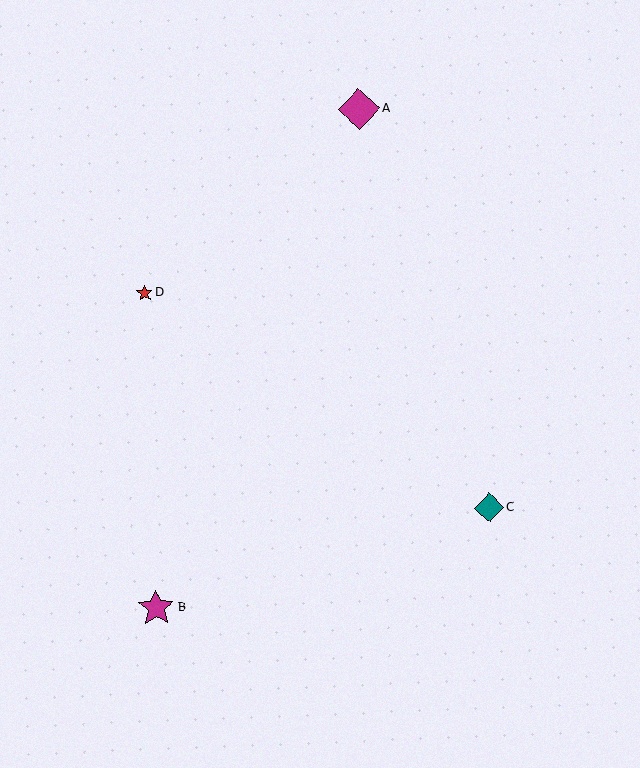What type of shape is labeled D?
Shape D is a red star.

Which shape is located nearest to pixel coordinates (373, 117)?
The magenta diamond (labeled A) at (359, 109) is nearest to that location.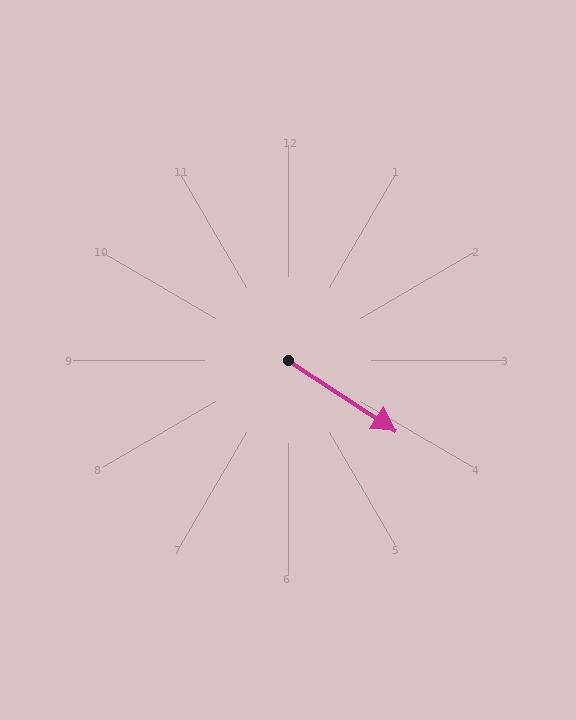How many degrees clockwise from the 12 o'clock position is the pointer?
Approximately 123 degrees.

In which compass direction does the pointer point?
Southeast.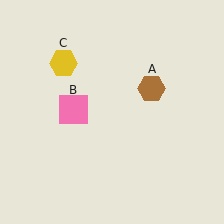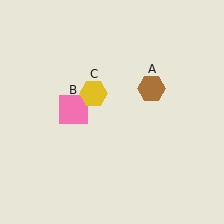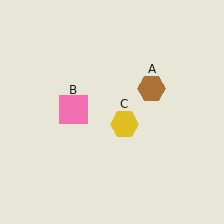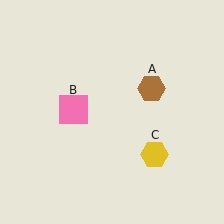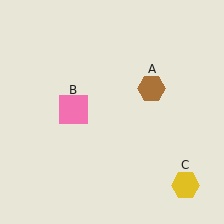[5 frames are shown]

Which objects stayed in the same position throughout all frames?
Brown hexagon (object A) and pink square (object B) remained stationary.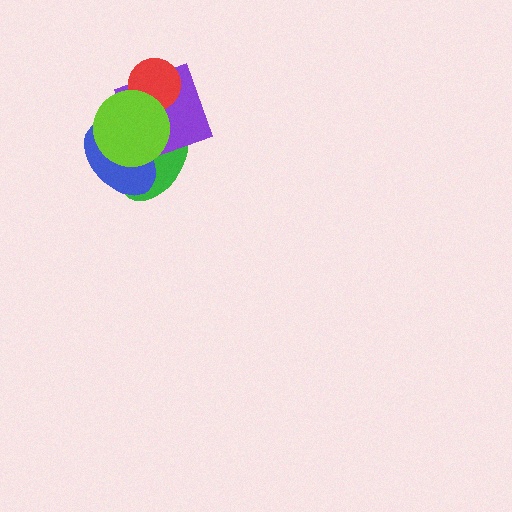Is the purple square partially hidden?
Yes, it is partially covered by another shape.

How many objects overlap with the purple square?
4 objects overlap with the purple square.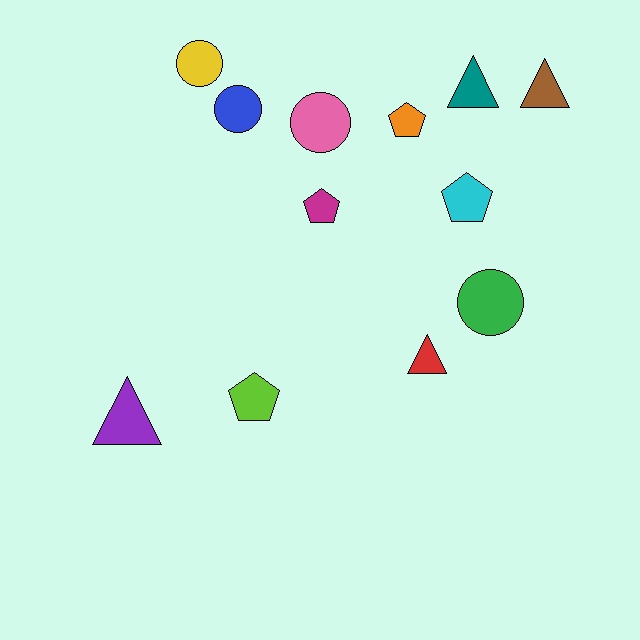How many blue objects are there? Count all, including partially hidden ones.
There is 1 blue object.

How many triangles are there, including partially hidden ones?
There are 4 triangles.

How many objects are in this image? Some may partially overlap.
There are 12 objects.